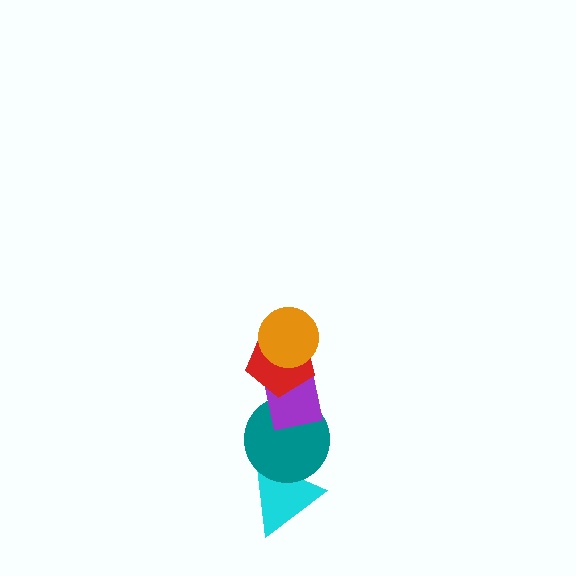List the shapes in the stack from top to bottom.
From top to bottom: the orange circle, the red pentagon, the purple rectangle, the teal circle, the cyan triangle.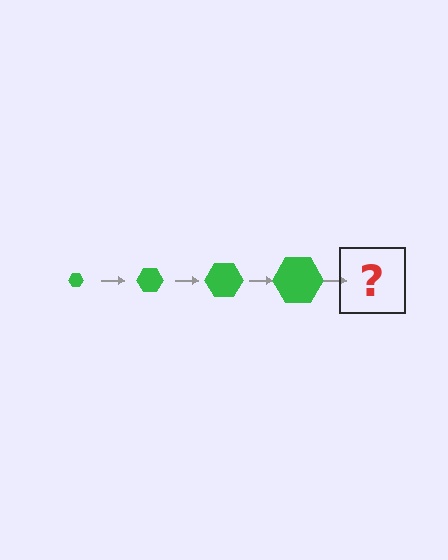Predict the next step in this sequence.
The next step is a green hexagon, larger than the previous one.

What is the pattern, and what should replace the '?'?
The pattern is that the hexagon gets progressively larger each step. The '?' should be a green hexagon, larger than the previous one.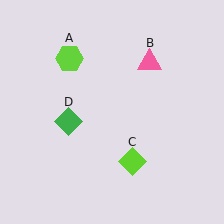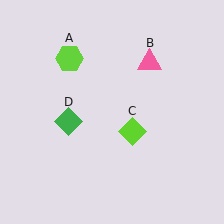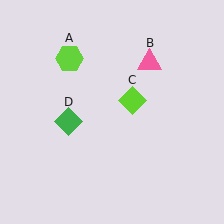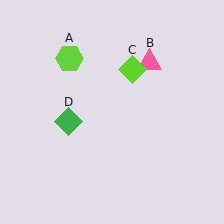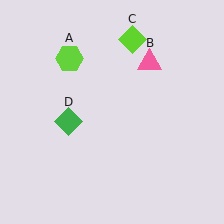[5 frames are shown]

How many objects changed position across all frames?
1 object changed position: lime diamond (object C).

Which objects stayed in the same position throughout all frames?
Lime hexagon (object A) and pink triangle (object B) and green diamond (object D) remained stationary.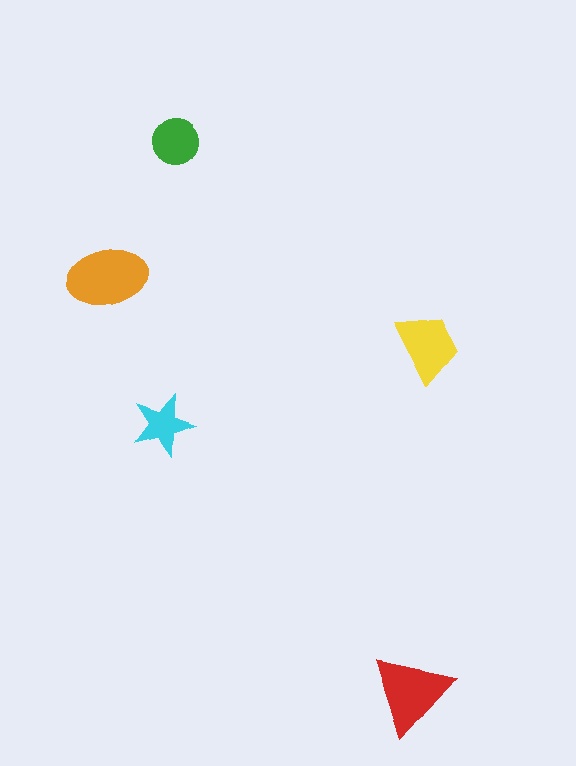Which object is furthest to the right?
The yellow trapezoid is rightmost.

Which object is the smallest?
The cyan star.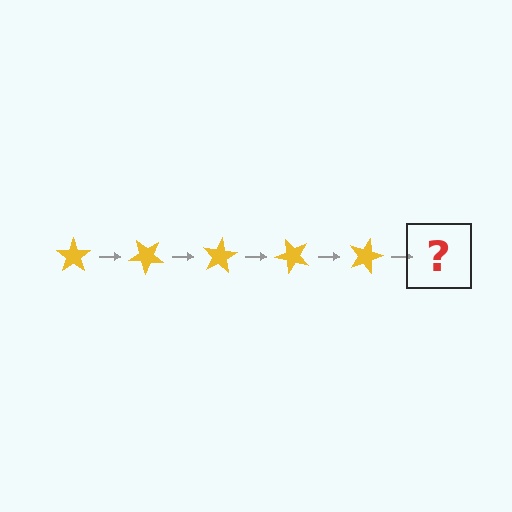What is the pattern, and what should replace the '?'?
The pattern is that the star rotates 40 degrees each step. The '?' should be a yellow star rotated 200 degrees.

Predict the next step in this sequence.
The next step is a yellow star rotated 200 degrees.